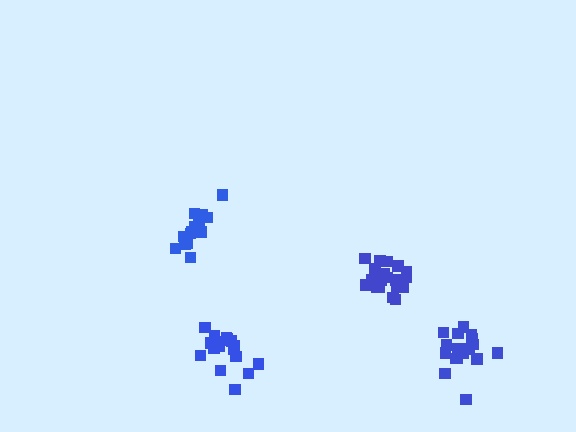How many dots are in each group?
Group 1: 18 dots, Group 2: 21 dots, Group 3: 19 dots, Group 4: 19 dots (77 total).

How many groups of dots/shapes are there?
There are 4 groups.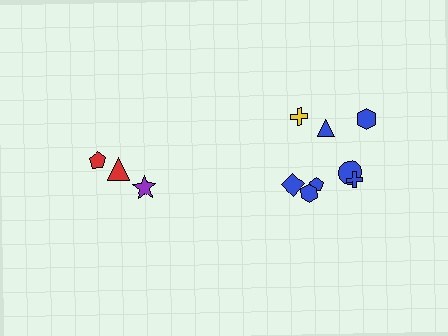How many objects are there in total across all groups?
There are 11 objects.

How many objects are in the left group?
There are 3 objects.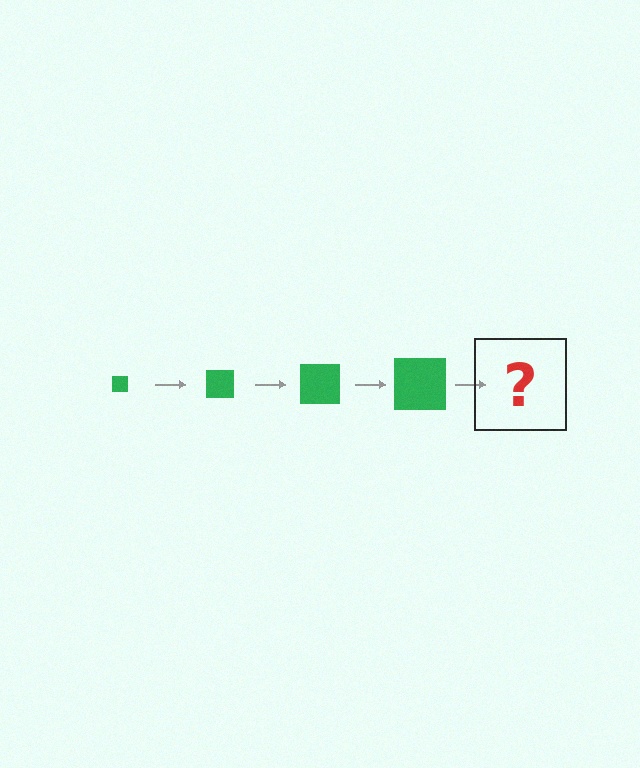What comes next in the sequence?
The next element should be a green square, larger than the previous one.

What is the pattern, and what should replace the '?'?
The pattern is that the square gets progressively larger each step. The '?' should be a green square, larger than the previous one.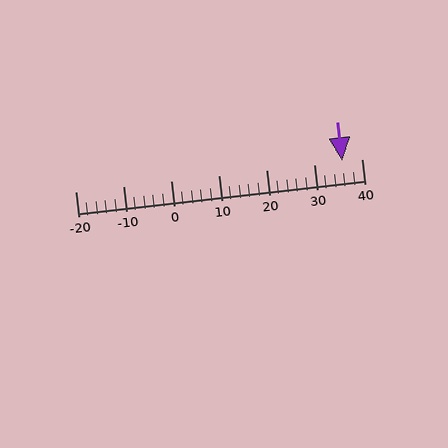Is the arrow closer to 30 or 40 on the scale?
The arrow is closer to 40.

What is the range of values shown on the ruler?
The ruler shows values from -20 to 40.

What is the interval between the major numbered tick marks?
The major tick marks are spaced 10 units apart.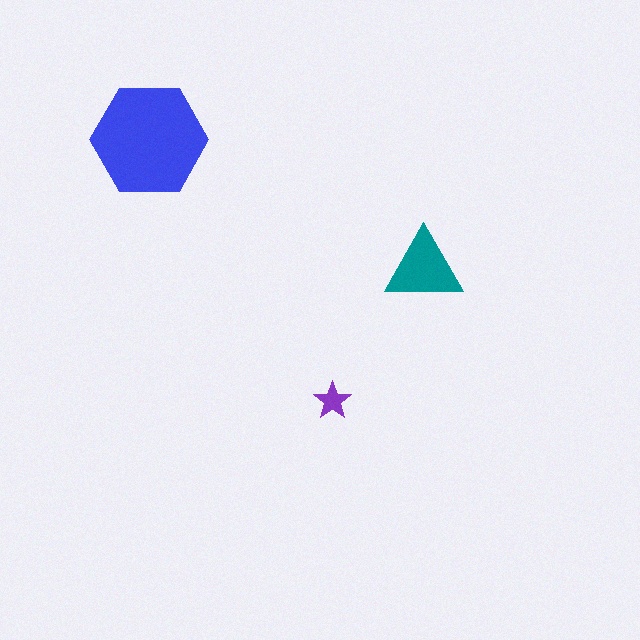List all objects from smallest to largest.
The purple star, the teal triangle, the blue hexagon.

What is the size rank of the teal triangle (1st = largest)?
2nd.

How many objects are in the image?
There are 3 objects in the image.